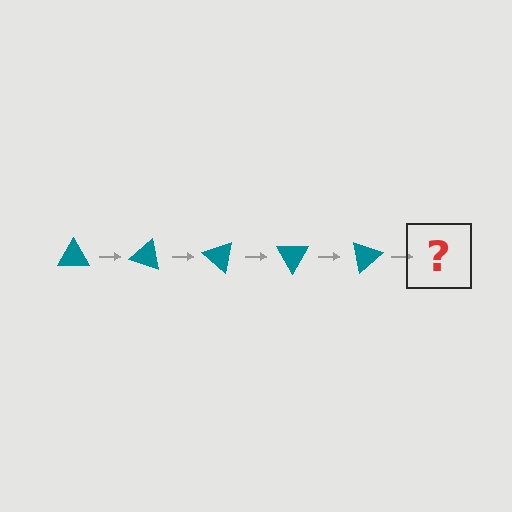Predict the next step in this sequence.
The next step is a teal triangle rotated 100 degrees.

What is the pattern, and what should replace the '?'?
The pattern is that the triangle rotates 20 degrees each step. The '?' should be a teal triangle rotated 100 degrees.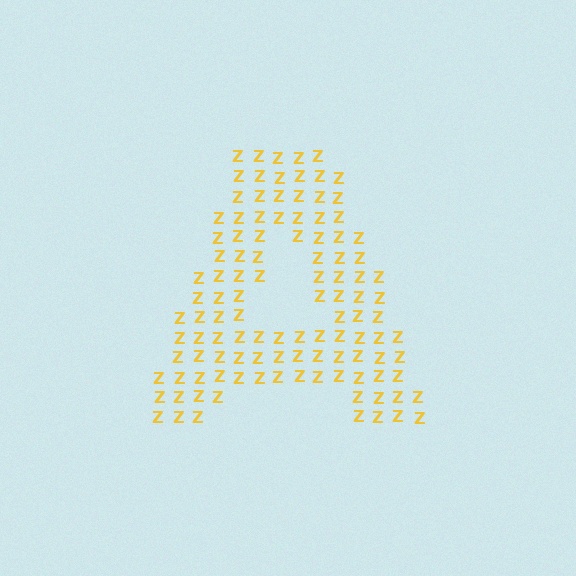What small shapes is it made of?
It is made of small letter Z's.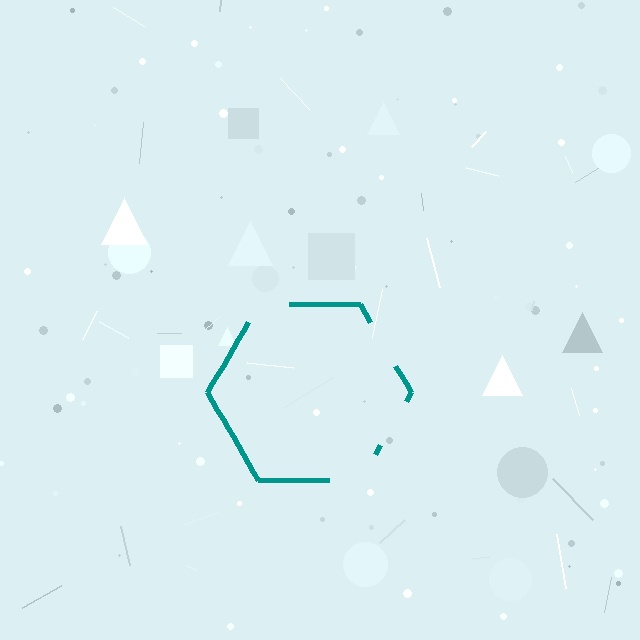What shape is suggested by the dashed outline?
The dashed outline suggests a hexagon.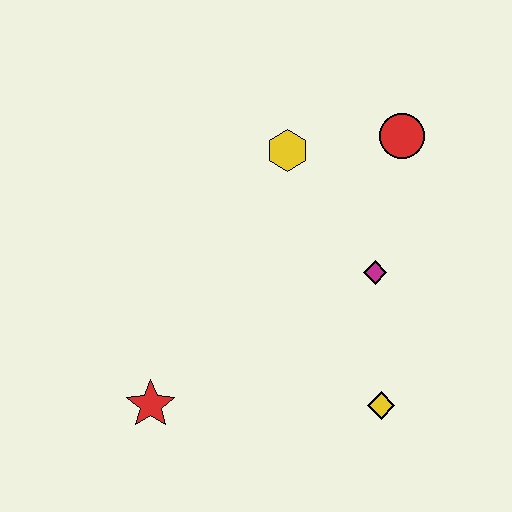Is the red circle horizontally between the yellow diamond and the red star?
No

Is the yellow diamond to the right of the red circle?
No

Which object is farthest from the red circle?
The red star is farthest from the red circle.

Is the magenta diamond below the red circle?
Yes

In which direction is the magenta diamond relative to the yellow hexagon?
The magenta diamond is below the yellow hexagon.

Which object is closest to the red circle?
The yellow hexagon is closest to the red circle.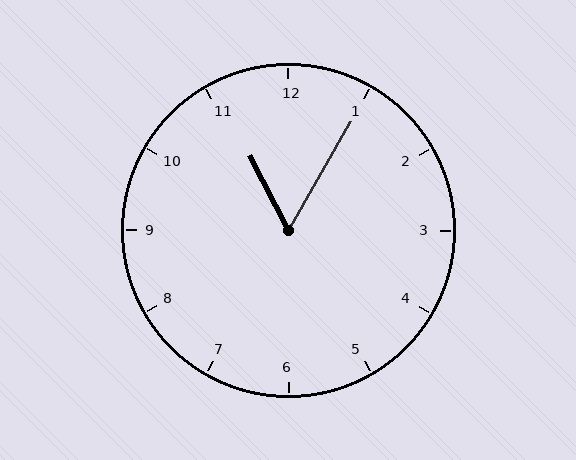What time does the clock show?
11:05.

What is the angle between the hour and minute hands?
Approximately 58 degrees.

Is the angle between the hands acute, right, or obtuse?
It is acute.